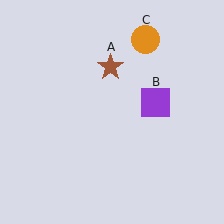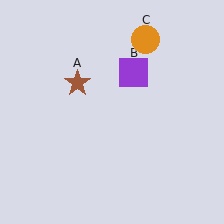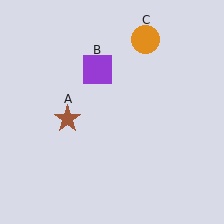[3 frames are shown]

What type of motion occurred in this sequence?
The brown star (object A), purple square (object B) rotated counterclockwise around the center of the scene.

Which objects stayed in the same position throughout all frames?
Orange circle (object C) remained stationary.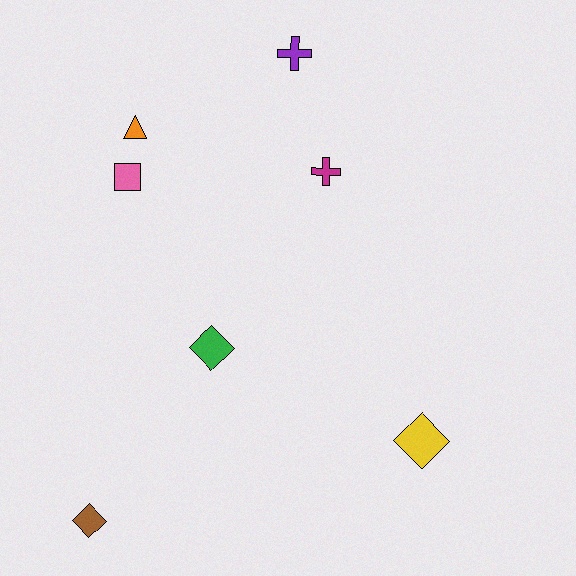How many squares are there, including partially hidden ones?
There is 1 square.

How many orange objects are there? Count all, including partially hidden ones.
There is 1 orange object.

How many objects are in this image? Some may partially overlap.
There are 7 objects.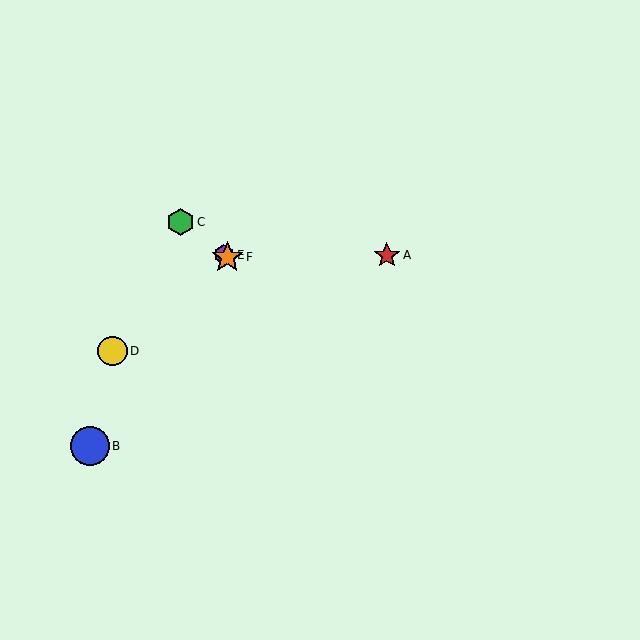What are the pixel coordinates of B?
Object B is at (90, 446).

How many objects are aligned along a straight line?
3 objects (C, E, F) are aligned along a straight line.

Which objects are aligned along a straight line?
Objects C, E, F are aligned along a straight line.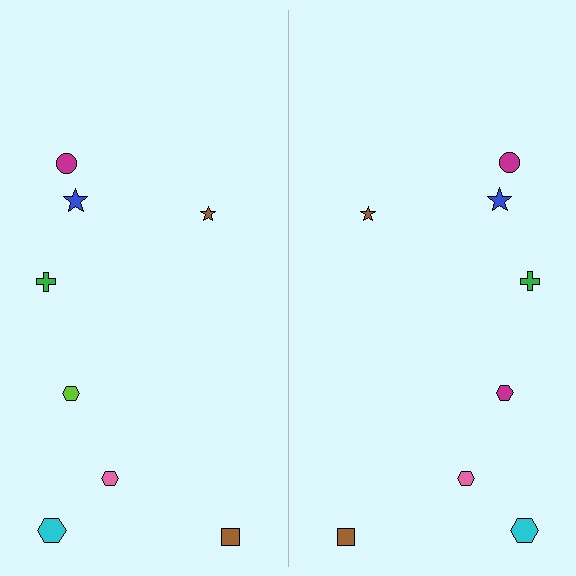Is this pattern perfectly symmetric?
No, the pattern is not perfectly symmetric. The magenta hexagon on the right side breaks the symmetry — its mirror counterpart is lime.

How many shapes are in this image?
There are 16 shapes in this image.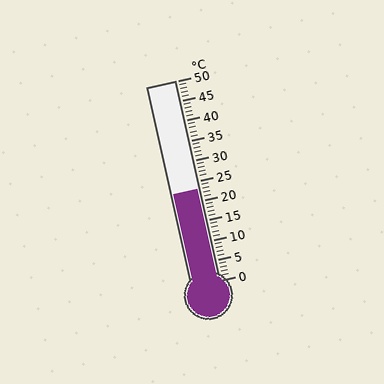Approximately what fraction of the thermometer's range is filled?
The thermometer is filled to approximately 45% of its range.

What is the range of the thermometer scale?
The thermometer scale ranges from 0°C to 50°C.